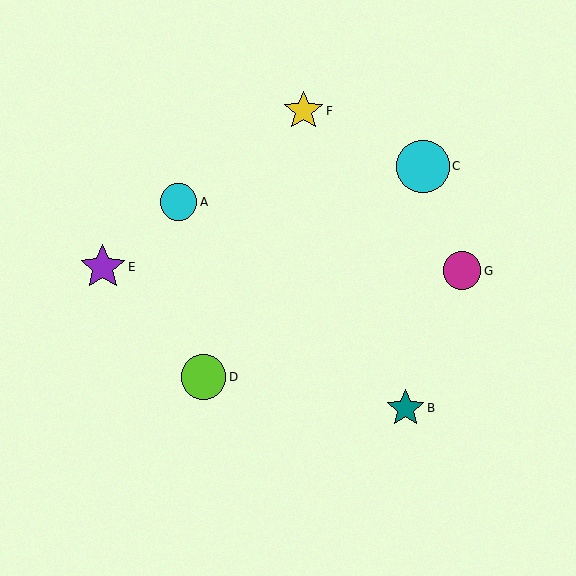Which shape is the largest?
The cyan circle (labeled C) is the largest.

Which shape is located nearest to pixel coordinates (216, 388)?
The lime circle (labeled D) at (203, 377) is nearest to that location.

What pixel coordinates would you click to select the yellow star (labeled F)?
Click at (303, 111) to select the yellow star F.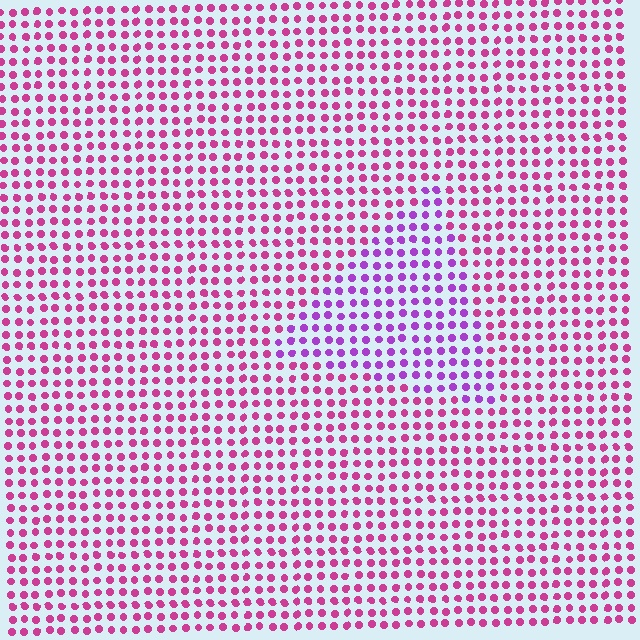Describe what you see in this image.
The image is filled with small magenta elements in a uniform arrangement. A triangle-shaped region is visible where the elements are tinted to a slightly different hue, forming a subtle color boundary.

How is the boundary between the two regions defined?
The boundary is defined purely by a slight shift in hue (about 38 degrees). Spacing, size, and orientation are identical on both sides.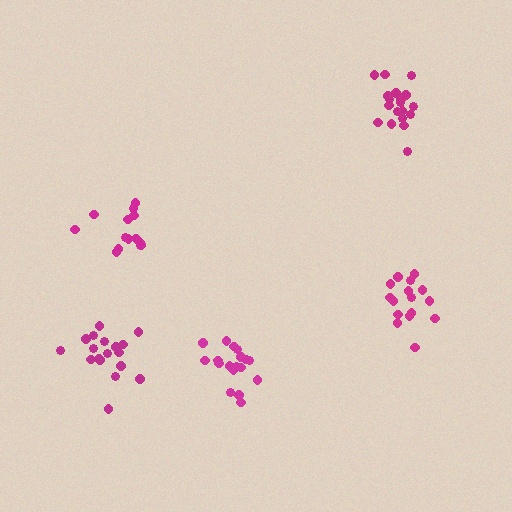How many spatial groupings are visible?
There are 5 spatial groupings.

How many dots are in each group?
Group 1: 18 dots, Group 2: 15 dots, Group 3: 18 dots, Group 4: 19 dots, Group 5: 16 dots (86 total).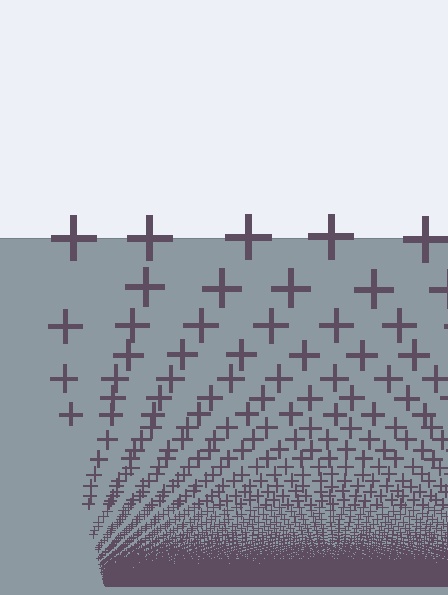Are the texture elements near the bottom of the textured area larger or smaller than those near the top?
Smaller. The gradient is inverted — elements near the bottom are smaller and denser.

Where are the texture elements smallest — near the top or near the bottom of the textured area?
Near the bottom.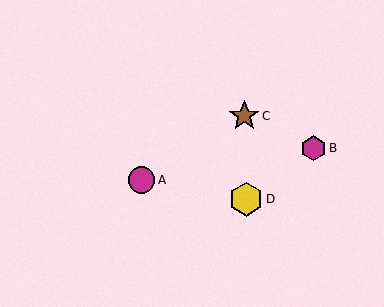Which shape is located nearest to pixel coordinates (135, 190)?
The magenta circle (labeled A) at (142, 180) is nearest to that location.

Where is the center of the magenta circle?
The center of the magenta circle is at (142, 180).